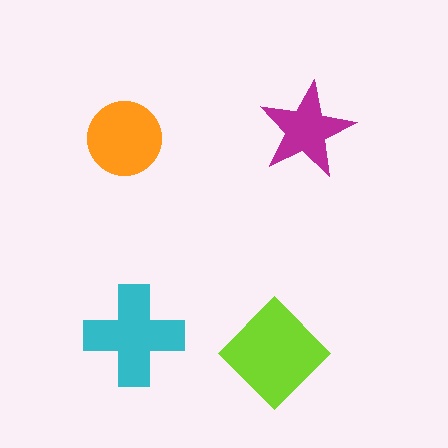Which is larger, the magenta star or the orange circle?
The orange circle.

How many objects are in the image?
There are 4 objects in the image.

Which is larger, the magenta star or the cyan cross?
The cyan cross.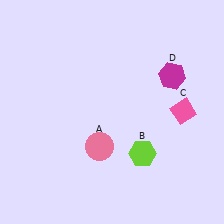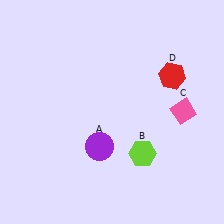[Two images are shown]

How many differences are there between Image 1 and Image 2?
There are 2 differences between the two images.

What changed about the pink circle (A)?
In Image 1, A is pink. In Image 2, it changed to purple.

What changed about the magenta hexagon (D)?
In Image 1, D is magenta. In Image 2, it changed to red.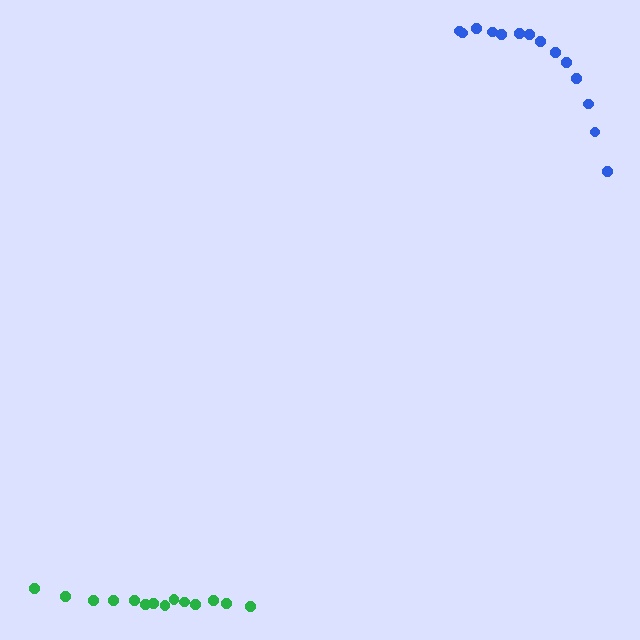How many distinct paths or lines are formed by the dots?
There are 2 distinct paths.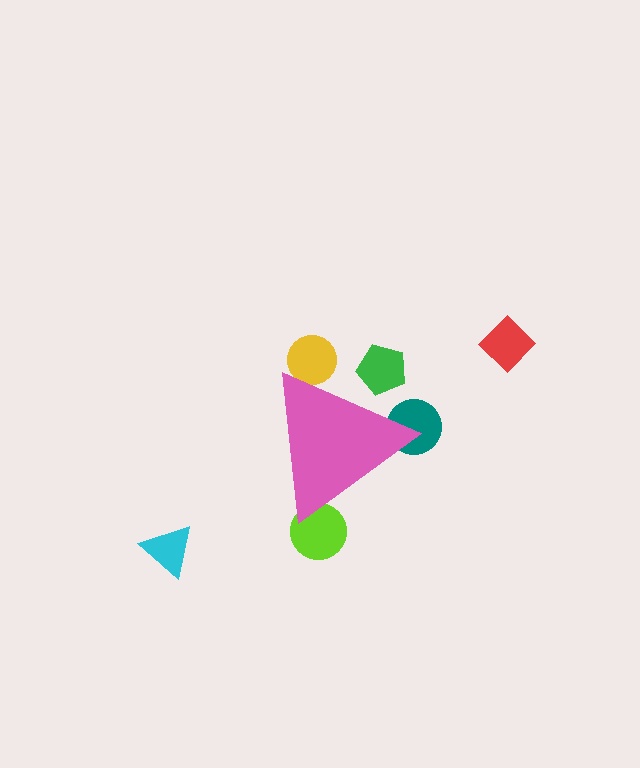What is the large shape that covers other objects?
A pink triangle.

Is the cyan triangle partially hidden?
No, the cyan triangle is fully visible.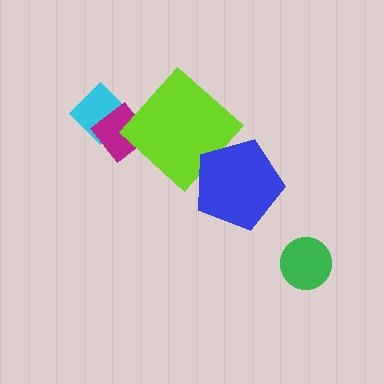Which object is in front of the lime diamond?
The blue pentagon is in front of the lime diamond.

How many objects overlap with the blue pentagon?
1 object overlaps with the blue pentagon.